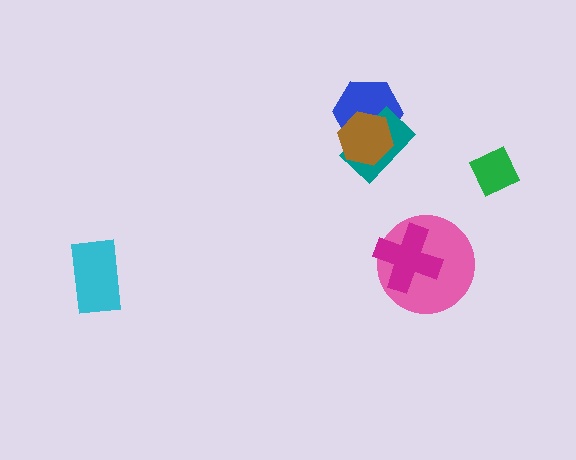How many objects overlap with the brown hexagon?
2 objects overlap with the brown hexagon.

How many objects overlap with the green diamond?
0 objects overlap with the green diamond.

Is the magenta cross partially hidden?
No, no other shape covers it.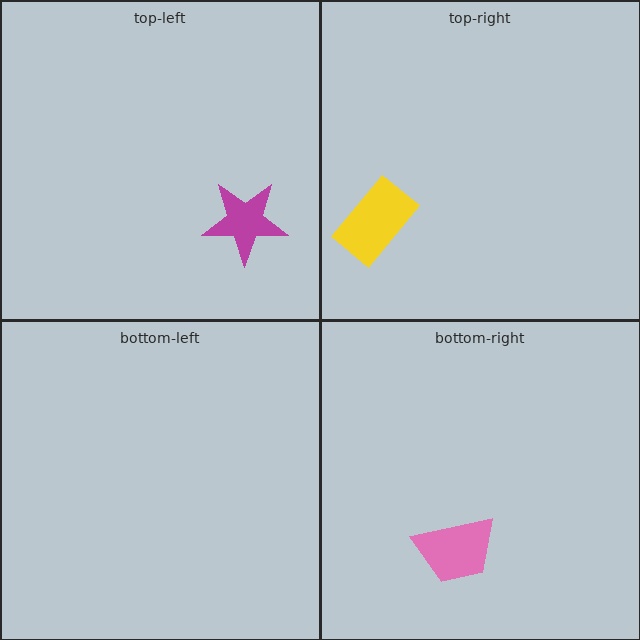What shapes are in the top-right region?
The yellow rectangle.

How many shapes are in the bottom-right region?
1.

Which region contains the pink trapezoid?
The bottom-right region.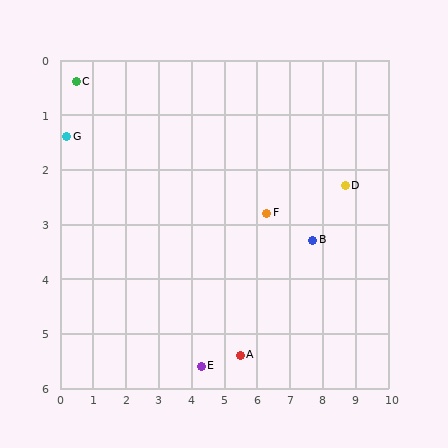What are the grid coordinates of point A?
Point A is at approximately (5.5, 5.4).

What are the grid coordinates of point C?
Point C is at approximately (0.5, 0.4).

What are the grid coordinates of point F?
Point F is at approximately (6.3, 2.8).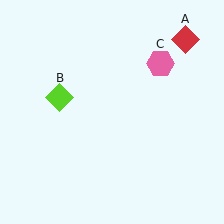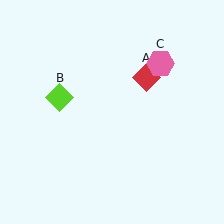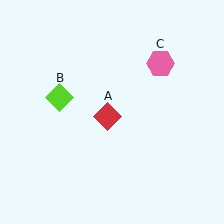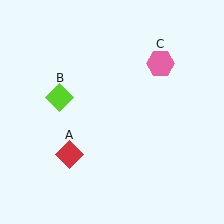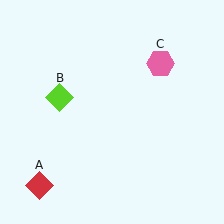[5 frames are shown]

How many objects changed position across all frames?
1 object changed position: red diamond (object A).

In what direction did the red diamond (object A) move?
The red diamond (object A) moved down and to the left.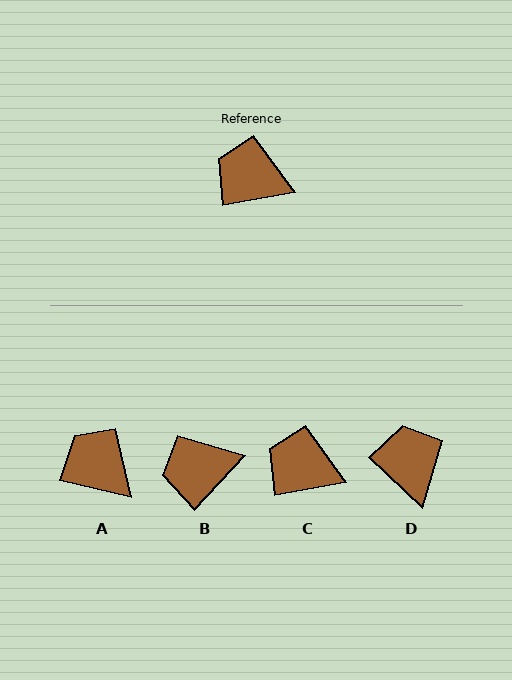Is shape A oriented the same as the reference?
No, it is off by about 23 degrees.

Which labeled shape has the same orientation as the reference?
C.